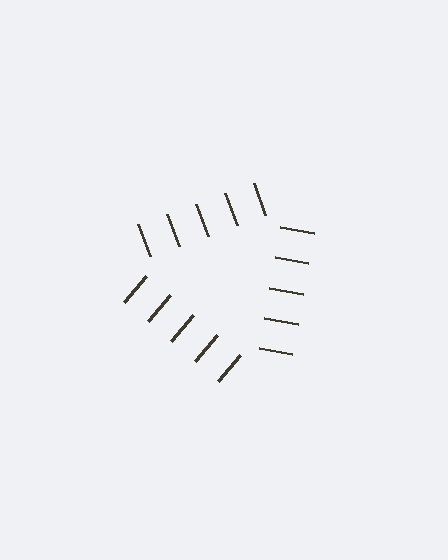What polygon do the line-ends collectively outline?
An illusory triangle — the line segments terminate on its edges but no continuous stroke is drawn.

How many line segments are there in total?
15 — 5 along each of the 3 edges.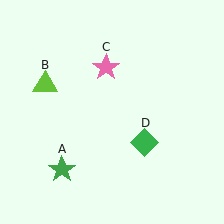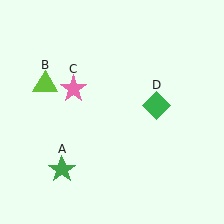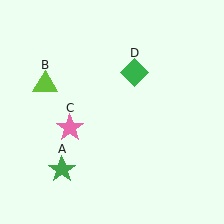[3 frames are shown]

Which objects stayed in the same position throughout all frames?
Green star (object A) and lime triangle (object B) remained stationary.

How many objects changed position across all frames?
2 objects changed position: pink star (object C), green diamond (object D).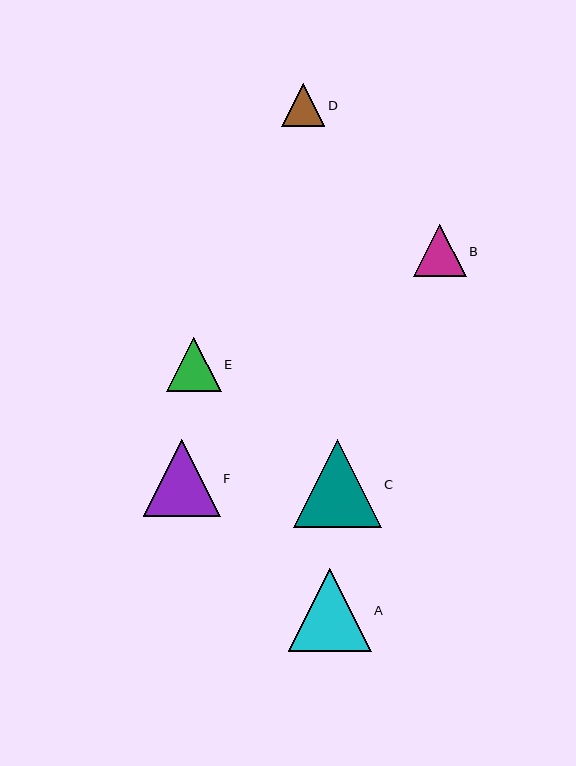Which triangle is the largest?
Triangle C is the largest with a size of approximately 88 pixels.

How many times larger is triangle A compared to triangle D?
Triangle A is approximately 1.9 times the size of triangle D.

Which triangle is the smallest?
Triangle D is the smallest with a size of approximately 43 pixels.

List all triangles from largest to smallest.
From largest to smallest: C, A, F, E, B, D.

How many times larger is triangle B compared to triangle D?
Triangle B is approximately 1.2 times the size of triangle D.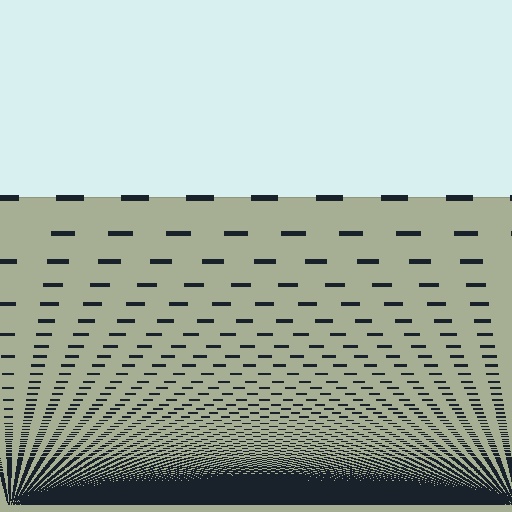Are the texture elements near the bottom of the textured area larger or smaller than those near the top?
Smaller. The gradient is inverted — elements near the bottom are smaller and denser.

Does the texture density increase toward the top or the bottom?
Density increases toward the bottom.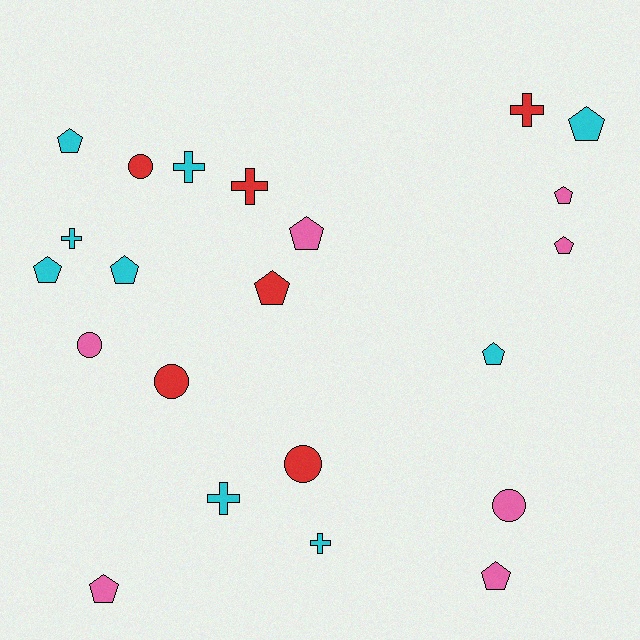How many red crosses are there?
There are 2 red crosses.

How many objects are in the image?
There are 22 objects.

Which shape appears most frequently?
Pentagon, with 11 objects.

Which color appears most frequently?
Cyan, with 9 objects.